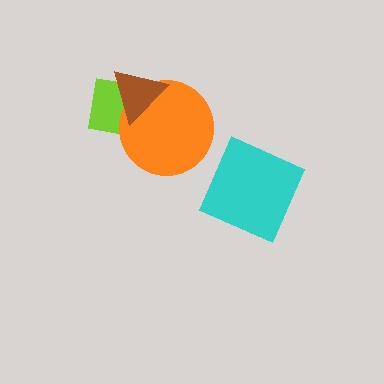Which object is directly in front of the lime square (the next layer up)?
The orange circle is directly in front of the lime square.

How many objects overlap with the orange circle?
2 objects overlap with the orange circle.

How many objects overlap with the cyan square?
0 objects overlap with the cyan square.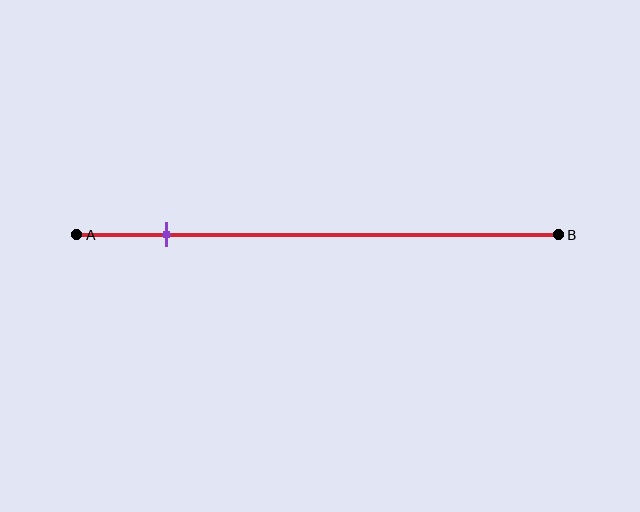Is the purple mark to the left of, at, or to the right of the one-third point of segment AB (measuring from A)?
The purple mark is to the left of the one-third point of segment AB.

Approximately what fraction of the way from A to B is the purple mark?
The purple mark is approximately 20% of the way from A to B.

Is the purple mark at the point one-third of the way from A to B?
No, the mark is at about 20% from A, not at the 33% one-third point.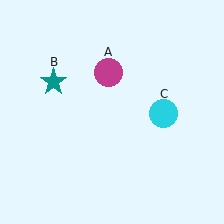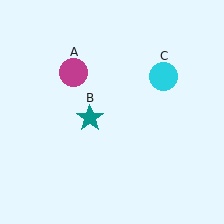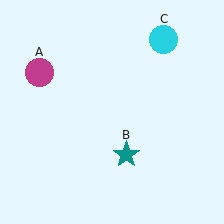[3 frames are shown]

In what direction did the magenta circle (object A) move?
The magenta circle (object A) moved left.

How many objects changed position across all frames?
3 objects changed position: magenta circle (object A), teal star (object B), cyan circle (object C).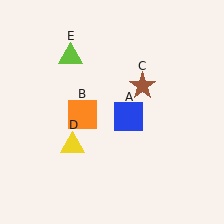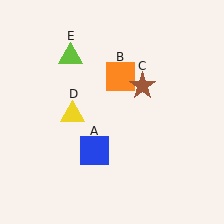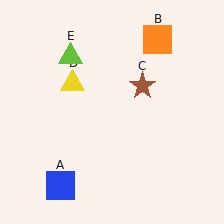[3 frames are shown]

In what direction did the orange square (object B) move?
The orange square (object B) moved up and to the right.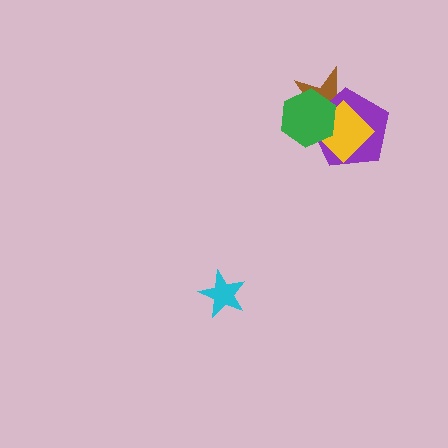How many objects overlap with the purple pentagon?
3 objects overlap with the purple pentagon.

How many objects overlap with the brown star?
3 objects overlap with the brown star.